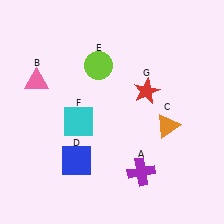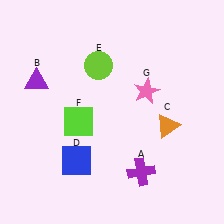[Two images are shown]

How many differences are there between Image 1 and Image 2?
There are 3 differences between the two images.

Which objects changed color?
B changed from pink to purple. F changed from cyan to lime. G changed from red to pink.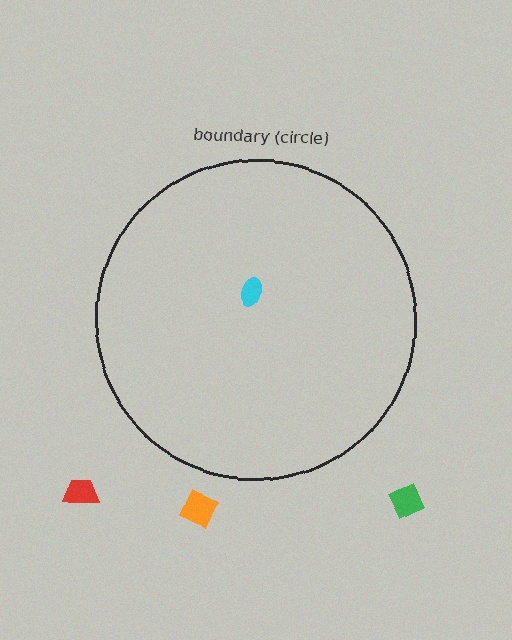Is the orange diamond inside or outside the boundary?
Outside.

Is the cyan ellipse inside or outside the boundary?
Inside.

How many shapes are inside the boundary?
1 inside, 3 outside.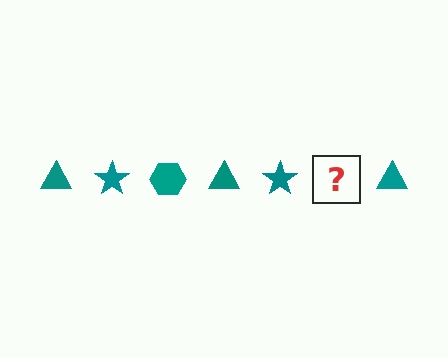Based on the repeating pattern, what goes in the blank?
The blank should be a teal hexagon.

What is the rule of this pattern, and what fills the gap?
The rule is that the pattern cycles through triangle, star, hexagon shapes in teal. The gap should be filled with a teal hexagon.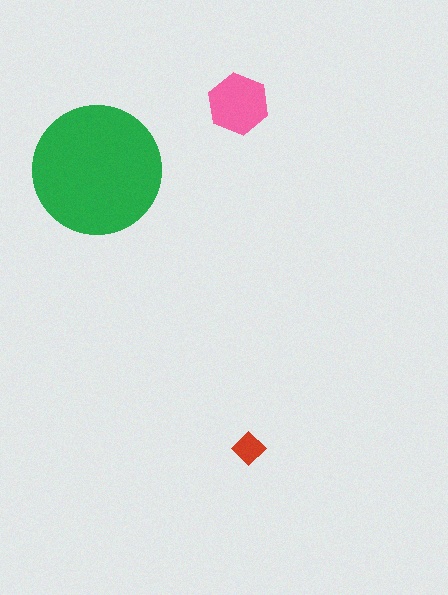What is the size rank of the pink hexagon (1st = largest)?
2nd.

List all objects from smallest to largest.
The red diamond, the pink hexagon, the green circle.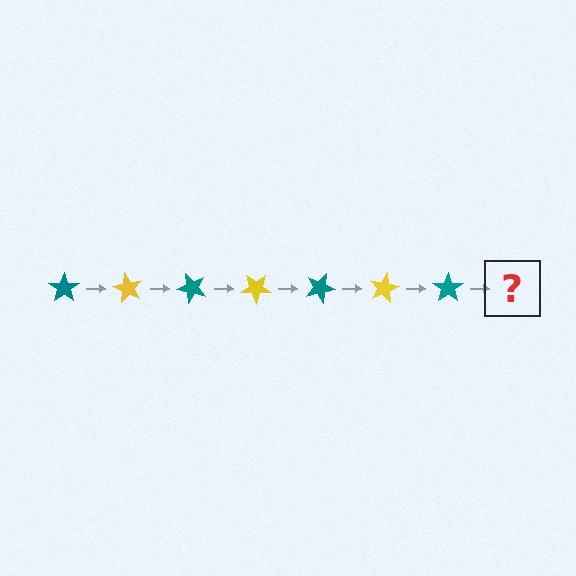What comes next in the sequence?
The next element should be a yellow star, rotated 420 degrees from the start.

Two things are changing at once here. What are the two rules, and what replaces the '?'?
The two rules are that it rotates 60 degrees each step and the color cycles through teal and yellow. The '?' should be a yellow star, rotated 420 degrees from the start.